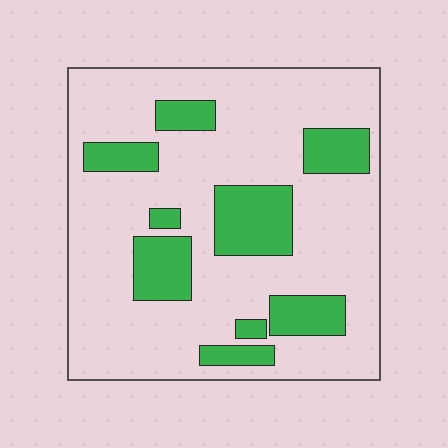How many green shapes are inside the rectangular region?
9.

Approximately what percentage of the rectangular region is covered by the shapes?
Approximately 25%.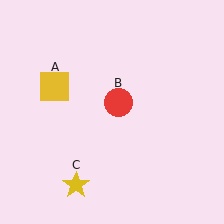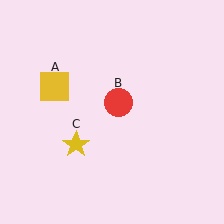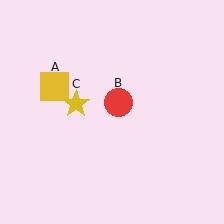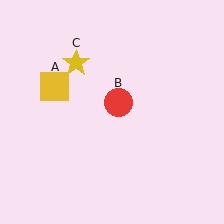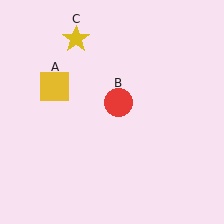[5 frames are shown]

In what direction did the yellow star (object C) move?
The yellow star (object C) moved up.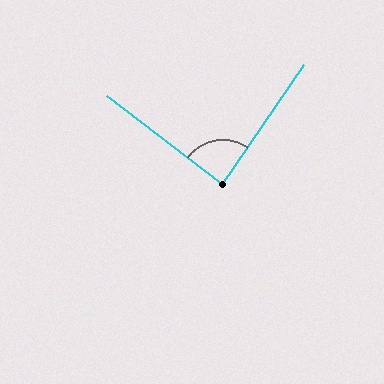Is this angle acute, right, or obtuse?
It is approximately a right angle.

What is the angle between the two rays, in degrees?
Approximately 87 degrees.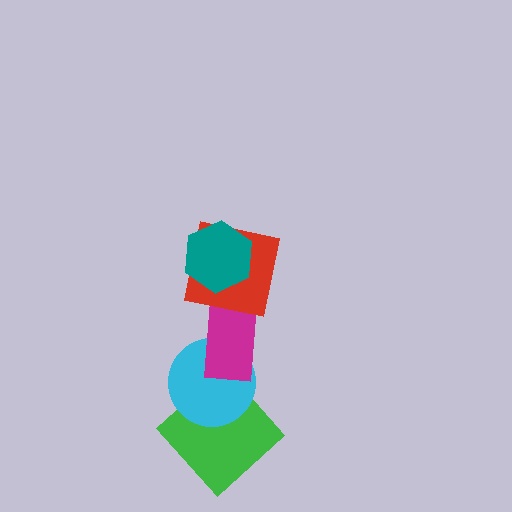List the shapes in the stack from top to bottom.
From top to bottom: the teal hexagon, the red square, the magenta rectangle, the cyan circle, the green diamond.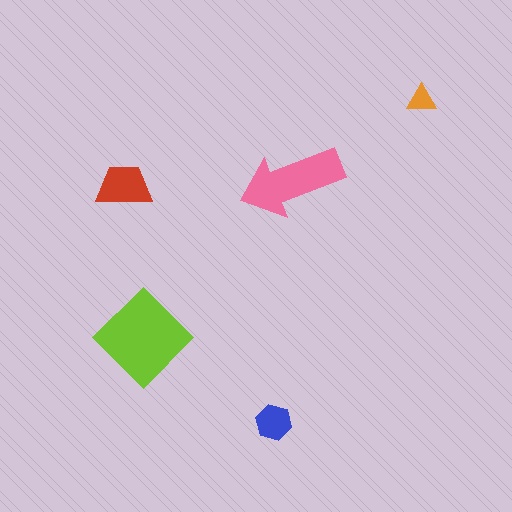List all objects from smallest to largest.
The orange triangle, the blue hexagon, the red trapezoid, the pink arrow, the lime diamond.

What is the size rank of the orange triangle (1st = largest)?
5th.